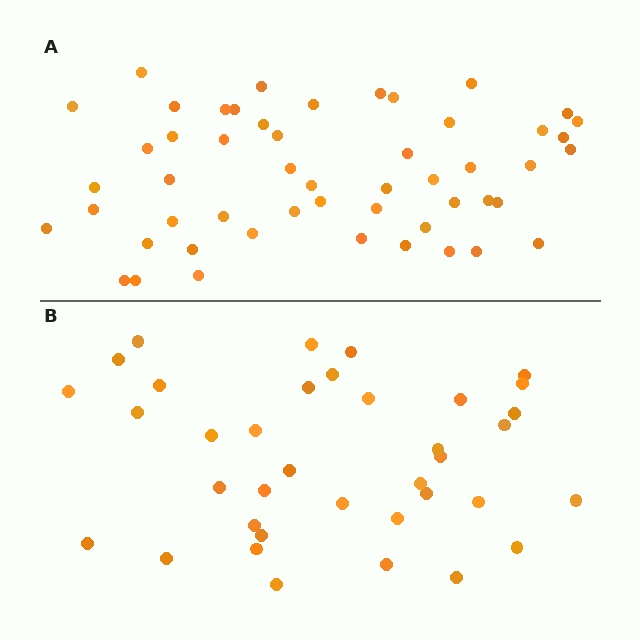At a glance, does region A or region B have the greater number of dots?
Region A (the top region) has more dots.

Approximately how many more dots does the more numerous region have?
Region A has approximately 15 more dots than region B.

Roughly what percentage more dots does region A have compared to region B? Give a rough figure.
About 40% more.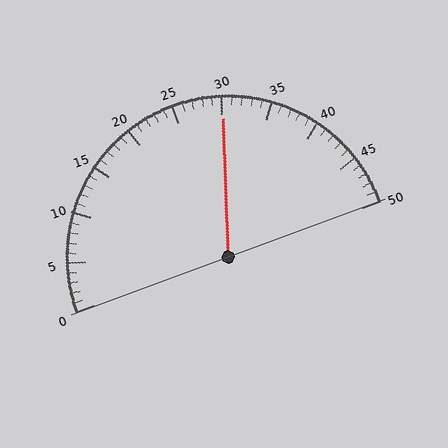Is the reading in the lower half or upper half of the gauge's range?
The reading is in the upper half of the range (0 to 50).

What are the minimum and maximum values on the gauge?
The gauge ranges from 0 to 50.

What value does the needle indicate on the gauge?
The needle indicates approximately 30.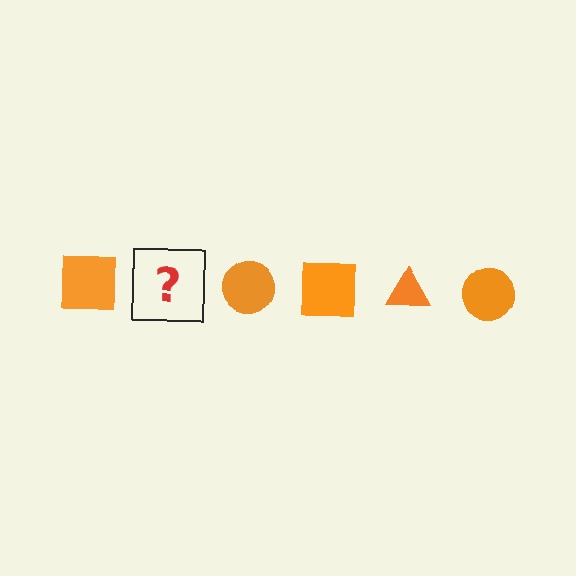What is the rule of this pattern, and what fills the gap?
The rule is that the pattern cycles through square, triangle, circle shapes in orange. The gap should be filled with an orange triangle.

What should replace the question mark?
The question mark should be replaced with an orange triangle.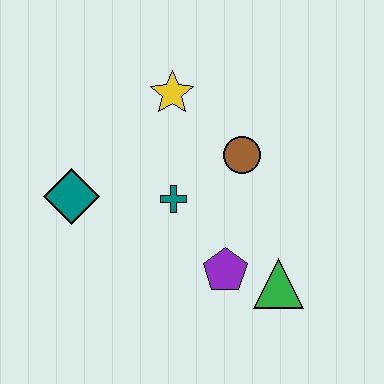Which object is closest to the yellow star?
The brown circle is closest to the yellow star.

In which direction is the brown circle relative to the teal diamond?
The brown circle is to the right of the teal diamond.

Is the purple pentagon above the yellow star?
No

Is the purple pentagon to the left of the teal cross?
No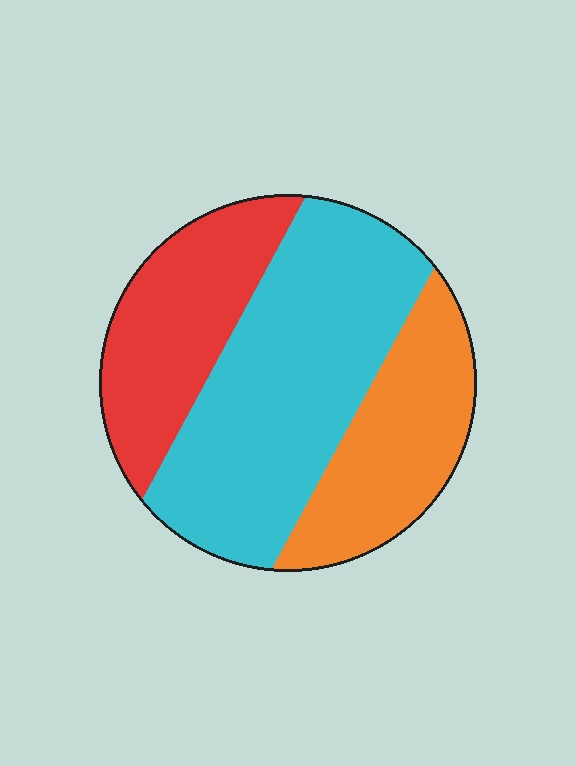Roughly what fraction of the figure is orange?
Orange takes up between a quarter and a half of the figure.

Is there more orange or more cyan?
Cyan.